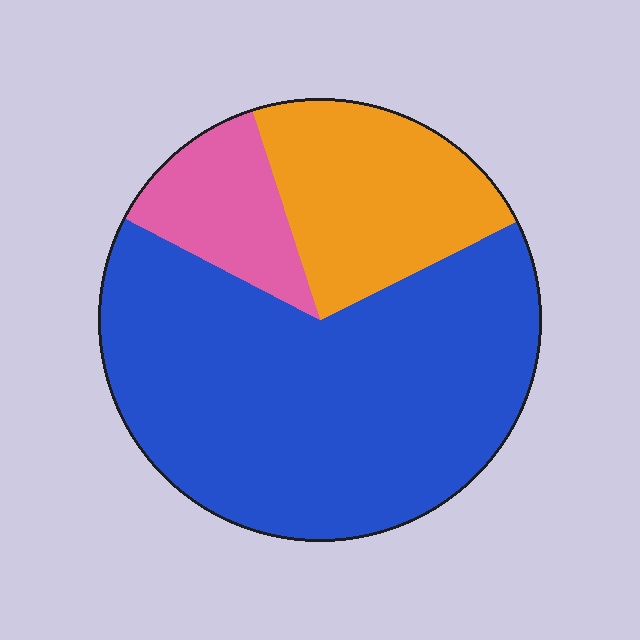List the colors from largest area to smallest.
From largest to smallest: blue, orange, pink.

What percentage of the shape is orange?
Orange takes up about one quarter (1/4) of the shape.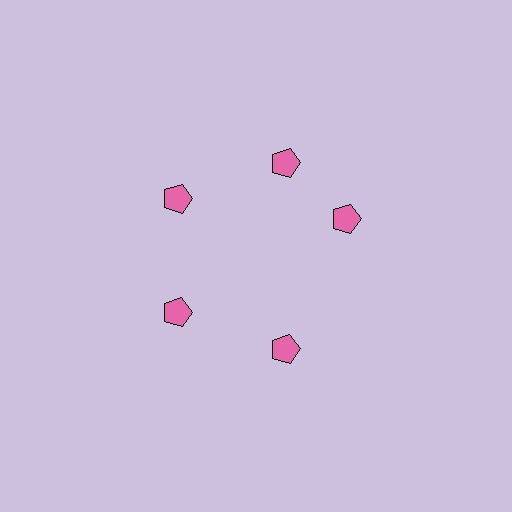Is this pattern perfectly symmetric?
No. The 5 pink pentagons are arranged in a ring, but one element near the 3 o'clock position is rotated out of alignment along the ring, breaking the 5-fold rotational symmetry.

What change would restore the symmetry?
The symmetry would be restored by rotating it back into even spacing with its neighbors so that all 5 pentagons sit at equal angles and equal distance from the center.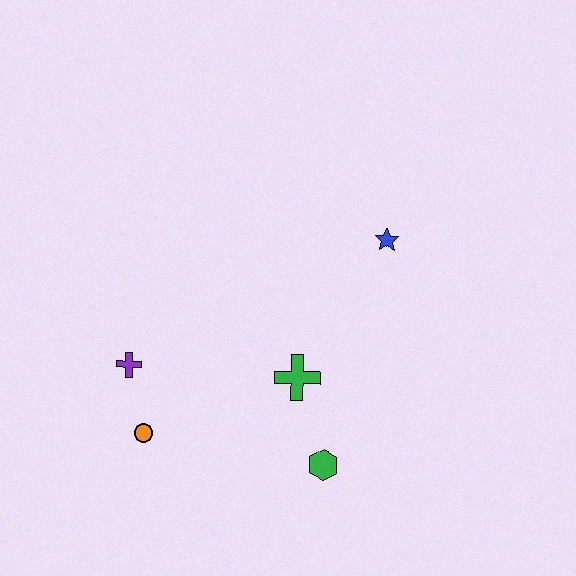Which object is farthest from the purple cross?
The blue star is farthest from the purple cross.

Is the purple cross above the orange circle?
Yes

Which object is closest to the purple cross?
The orange circle is closest to the purple cross.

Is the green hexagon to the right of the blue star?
No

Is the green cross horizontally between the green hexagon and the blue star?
No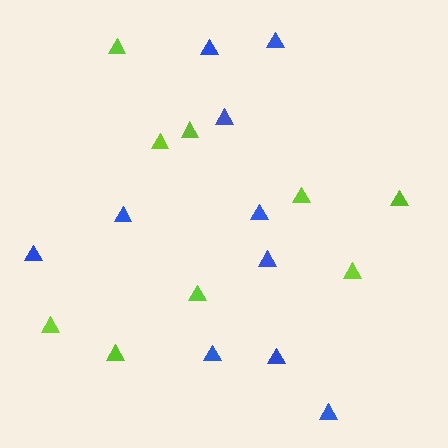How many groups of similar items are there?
There are 2 groups: one group of lime triangles (9) and one group of blue triangles (10).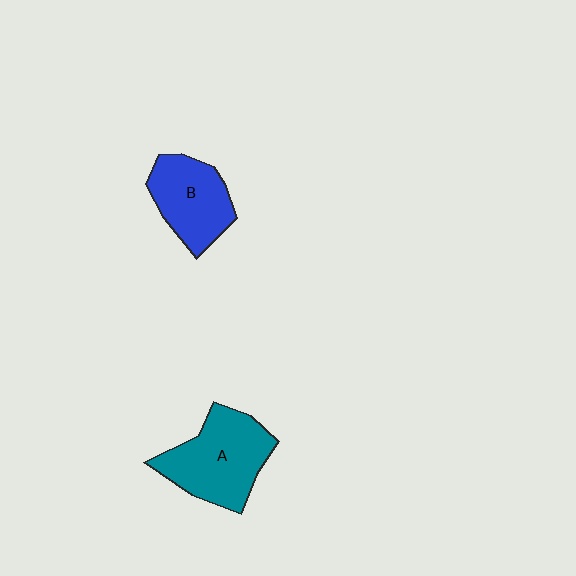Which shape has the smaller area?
Shape B (blue).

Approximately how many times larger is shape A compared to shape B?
Approximately 1.3 times.